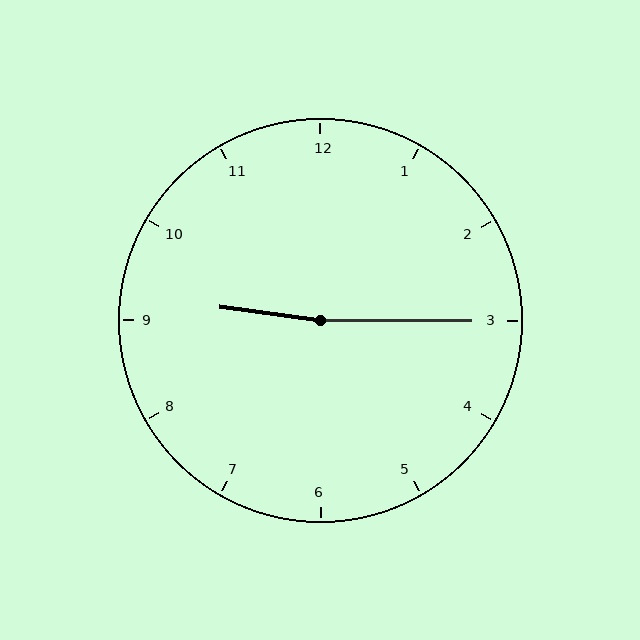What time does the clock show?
9:15.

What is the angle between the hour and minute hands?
Approximately 172 degrees.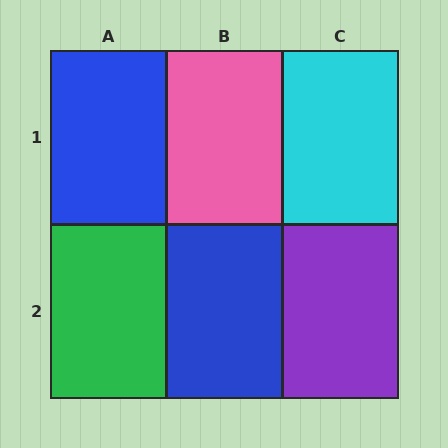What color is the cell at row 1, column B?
Pink.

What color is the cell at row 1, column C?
Cyan.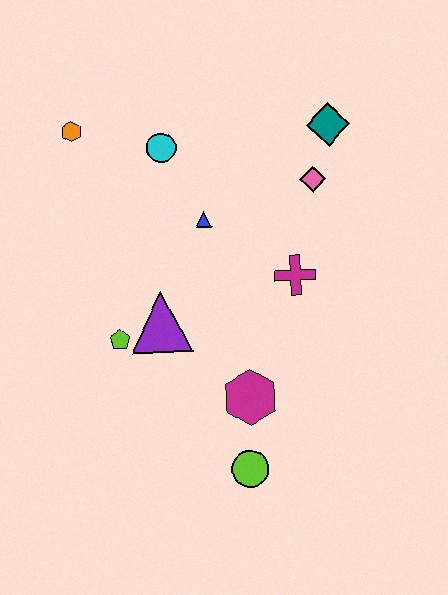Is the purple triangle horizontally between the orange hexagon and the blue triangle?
Yes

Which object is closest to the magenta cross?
The pink diamond is closest to the magenta cross.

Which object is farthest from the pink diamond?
The lime circle is farthest from the pink diamond.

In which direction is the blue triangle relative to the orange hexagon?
The blue triangle is to the right of the orange hexagon.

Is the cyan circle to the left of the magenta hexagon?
Yes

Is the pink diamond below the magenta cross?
No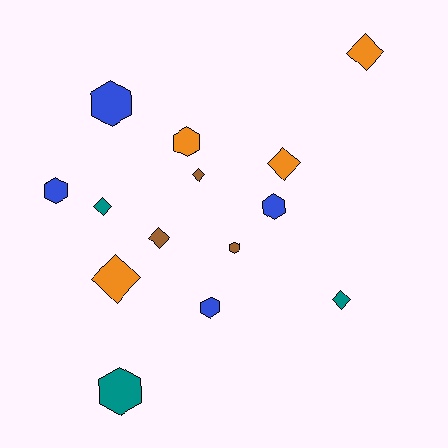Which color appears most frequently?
Orange, with 4 objects.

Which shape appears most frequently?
Diamond, with 7 objects.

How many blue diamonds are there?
There are no blue diamonds.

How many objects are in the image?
There are 14 objects.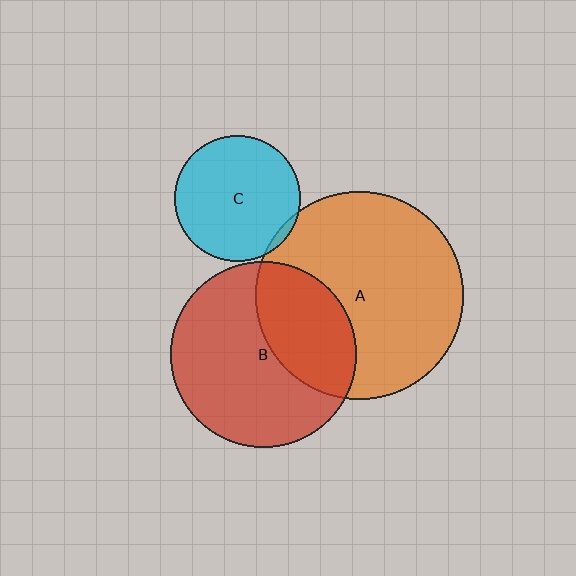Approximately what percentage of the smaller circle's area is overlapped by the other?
Approximately 5%.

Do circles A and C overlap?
Yes.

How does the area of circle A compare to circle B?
Approximately 1.3 times.